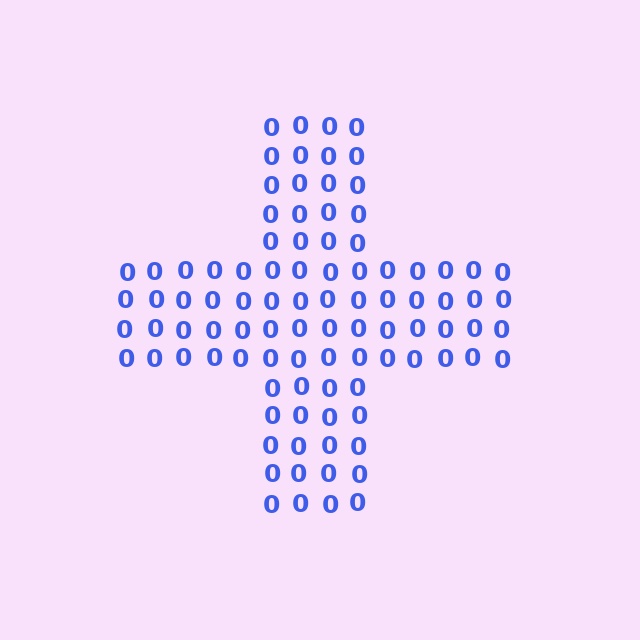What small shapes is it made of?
It is made of small digit 0's.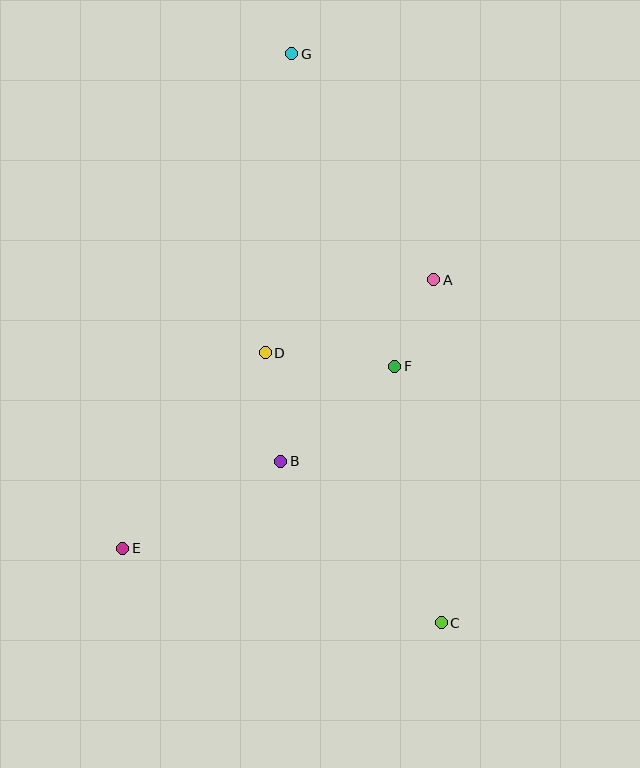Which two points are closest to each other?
Points A and F are closest to each other.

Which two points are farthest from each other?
Points C and G are farthest from each other.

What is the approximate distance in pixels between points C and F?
The distance between C and F is approximately 261 pixels.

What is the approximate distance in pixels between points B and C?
The distance between B and C is approximately 228 pixels.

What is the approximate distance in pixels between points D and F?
The distance between D and F is approximately 130 pixels.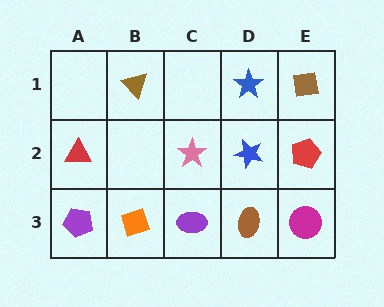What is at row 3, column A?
A purple pentagon.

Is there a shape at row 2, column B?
No, that cell is empty.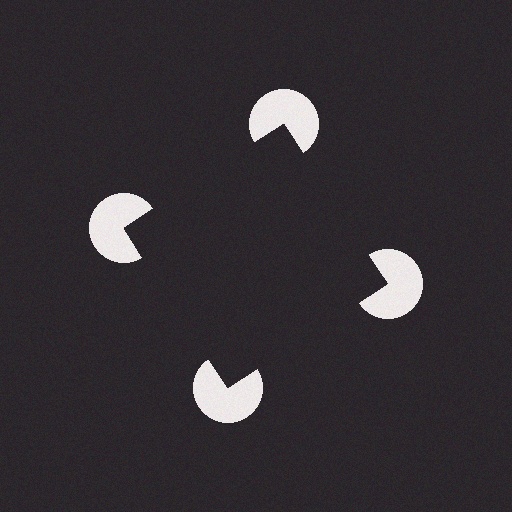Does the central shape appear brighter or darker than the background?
It typically appears slightly darker than the background, even though no actual brightness change is drawn.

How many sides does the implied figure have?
4 sides.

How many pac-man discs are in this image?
There are 4 — one at each vertex of the illusory square.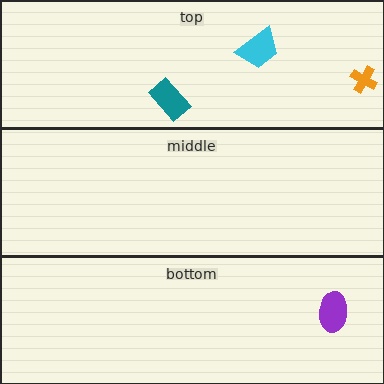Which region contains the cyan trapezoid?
The top region.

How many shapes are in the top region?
3.